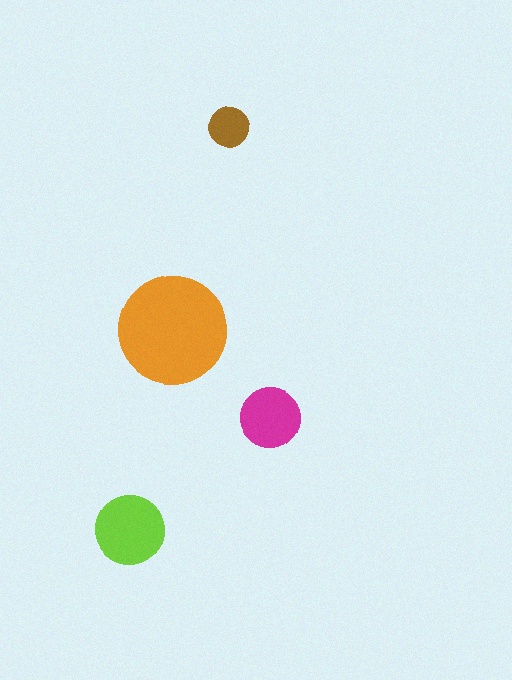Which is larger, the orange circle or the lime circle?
The orange one.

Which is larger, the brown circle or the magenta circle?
The magenta one.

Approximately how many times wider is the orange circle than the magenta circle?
About 2 times wider.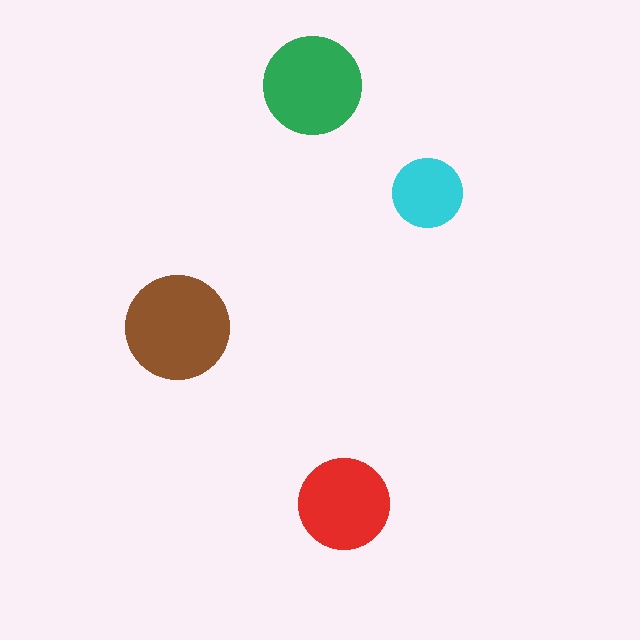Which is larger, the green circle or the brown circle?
The brown one.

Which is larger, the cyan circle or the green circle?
The green one.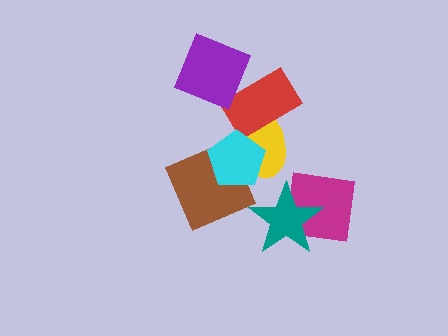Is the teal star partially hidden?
No, no other shape covers it.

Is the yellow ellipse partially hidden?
Yes, it is partially covered by another shape.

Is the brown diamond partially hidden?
Yes, it is partially covered by another shape.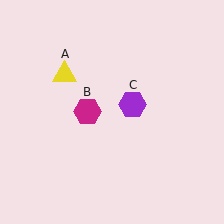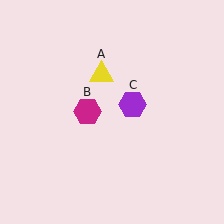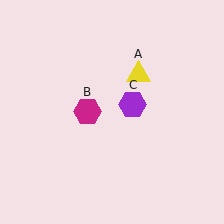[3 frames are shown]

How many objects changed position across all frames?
1 object changed position: yellow triangle (object A).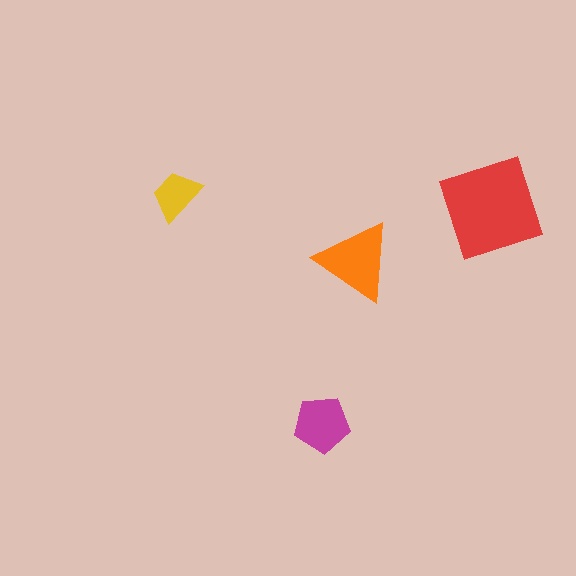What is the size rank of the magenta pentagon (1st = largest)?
3rd.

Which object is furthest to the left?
The yellow trapezoid is leftmost.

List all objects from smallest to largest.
The yellow trapezoid, the magenta pentagon, the orange triangle, the red square.